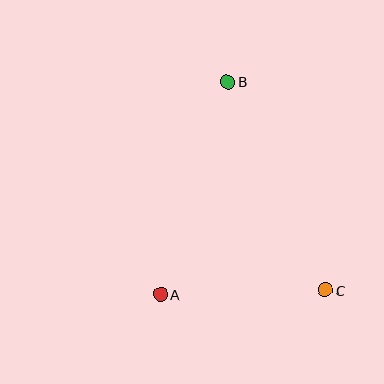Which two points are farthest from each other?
Points B and C are farthest from each other.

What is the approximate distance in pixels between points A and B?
The distance between A and B is approximately 223 pixels.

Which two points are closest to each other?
Points A and C are closest to each other.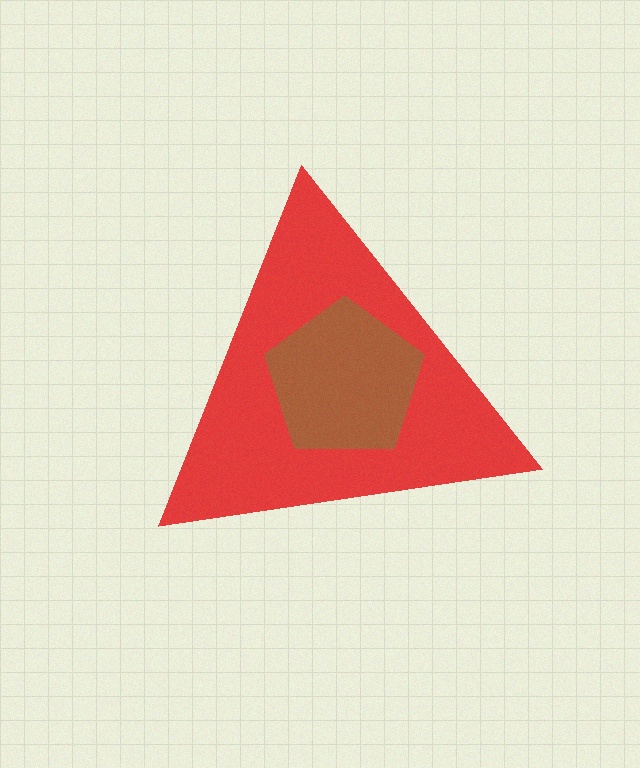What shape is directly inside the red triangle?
The brown pentagon.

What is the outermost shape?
The red triangle.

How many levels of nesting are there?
2.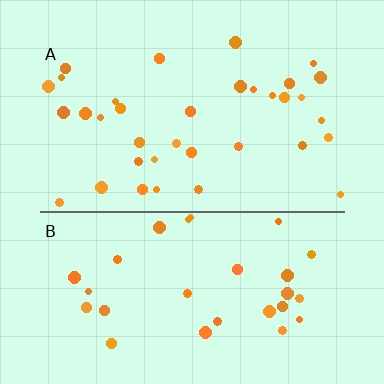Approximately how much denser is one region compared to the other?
Approximately 1.2× — region A over region B.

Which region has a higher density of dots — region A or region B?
A (the top).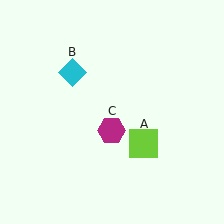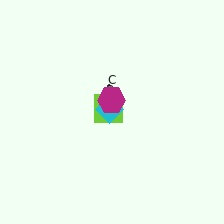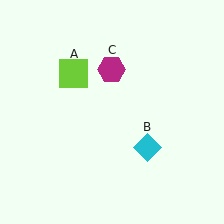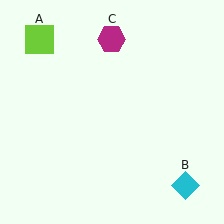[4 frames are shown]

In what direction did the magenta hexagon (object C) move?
The magenta hexagon (object C) moved up.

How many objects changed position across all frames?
3 objects changed position: lime square (object A), cyan diamond (object B), magenta hexagon (object C).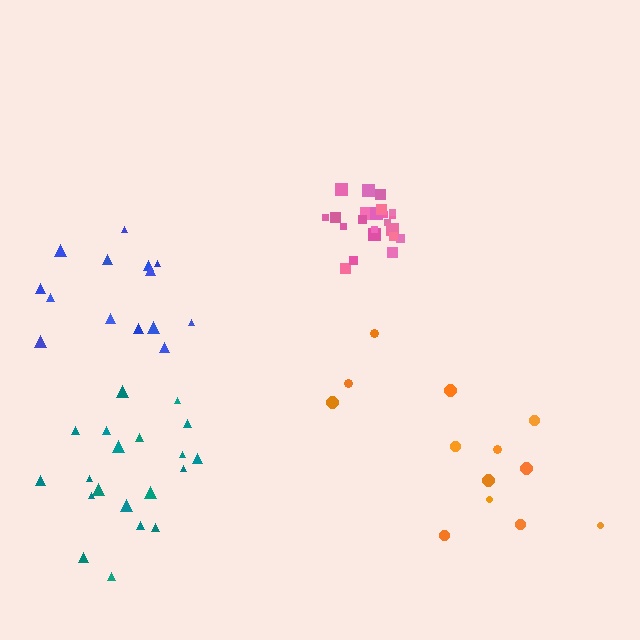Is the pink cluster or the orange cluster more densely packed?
Pink.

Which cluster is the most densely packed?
Pink.